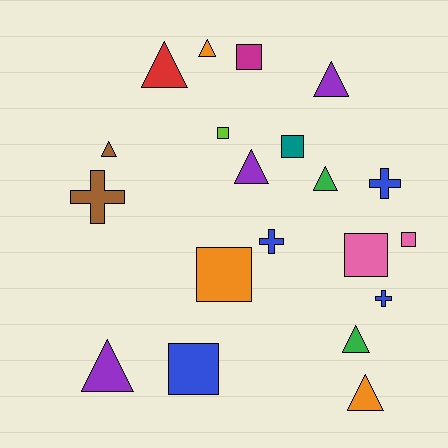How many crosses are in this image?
There are 4 crosses.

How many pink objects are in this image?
There are 2 pink objects.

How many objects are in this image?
There are 20 objects.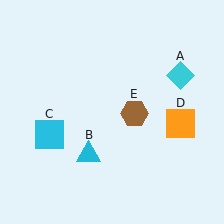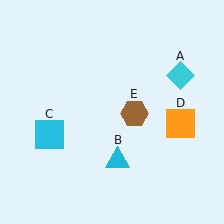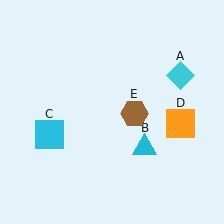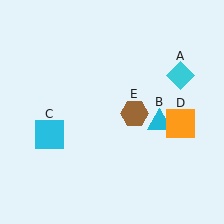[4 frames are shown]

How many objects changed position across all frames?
1 object changed position: cyan triangle (object B).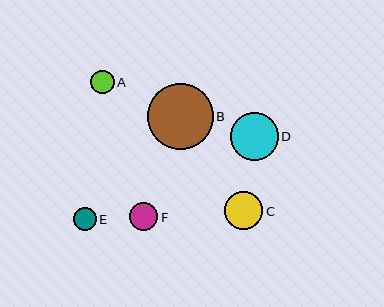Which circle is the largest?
Circle B is the largest with a size of approximately 66 pixels.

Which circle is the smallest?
Circle E is the smallest with a size of approximately 23 pixels.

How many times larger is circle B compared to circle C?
Circle B is approximately 1.7 times the size of circle C.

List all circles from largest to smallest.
From largest to smallest: B, D, C, F, A, E.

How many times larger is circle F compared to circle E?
Circle F is approximately 1.2 times the size of circle E.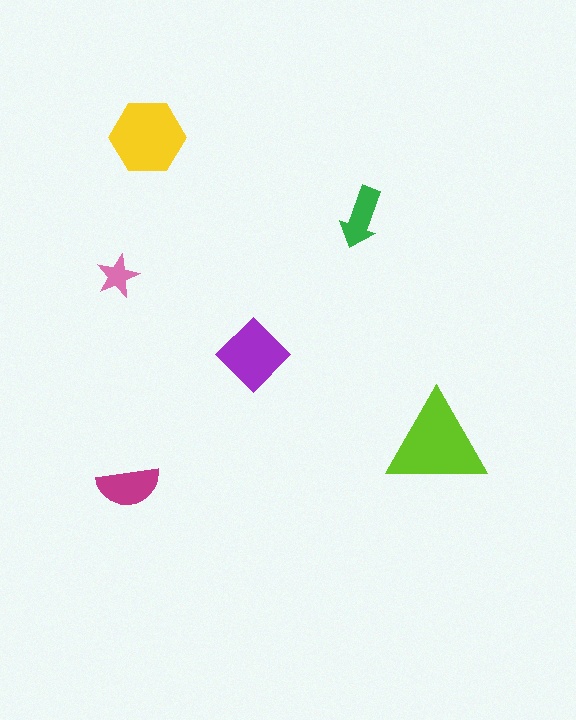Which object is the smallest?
The pink star.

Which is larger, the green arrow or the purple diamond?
The purple diamond.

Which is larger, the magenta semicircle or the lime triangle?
The lime triangle.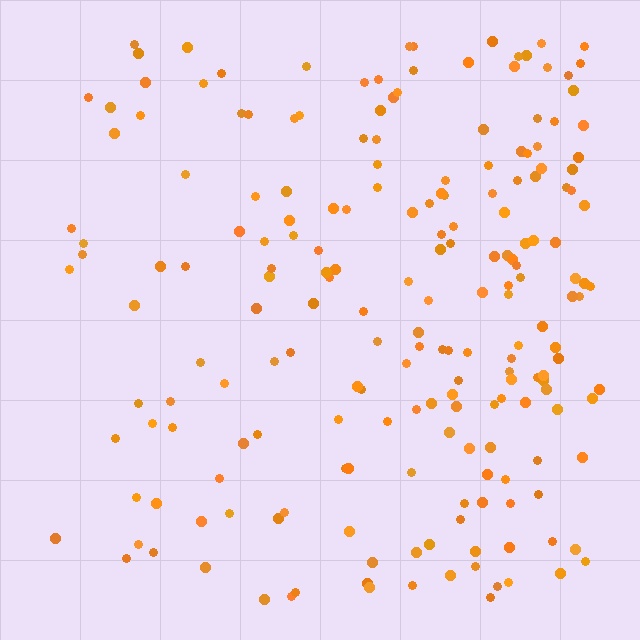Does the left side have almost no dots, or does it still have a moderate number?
Still a moderate number, just noticeably fewer than the right.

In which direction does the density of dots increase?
From left to right, with the right side densest.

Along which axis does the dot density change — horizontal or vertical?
Horizontal.